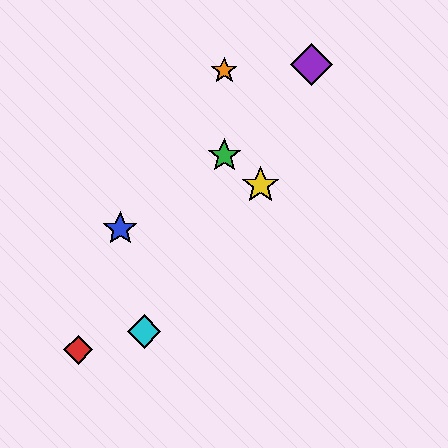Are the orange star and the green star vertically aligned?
Yes, both are at x≈224.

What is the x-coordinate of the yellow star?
The yellow star is at x≈261.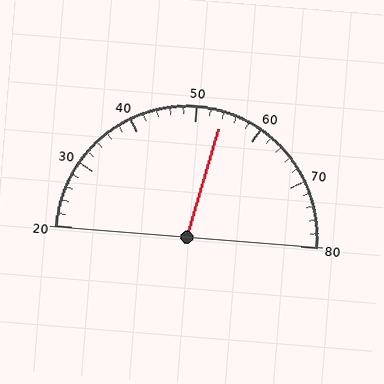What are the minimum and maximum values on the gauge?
The gauge ranges from 20 to 80.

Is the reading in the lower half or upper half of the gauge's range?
The reading is in the upper half of the range (20 to 80).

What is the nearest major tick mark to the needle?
The nearest major tick mark is 50.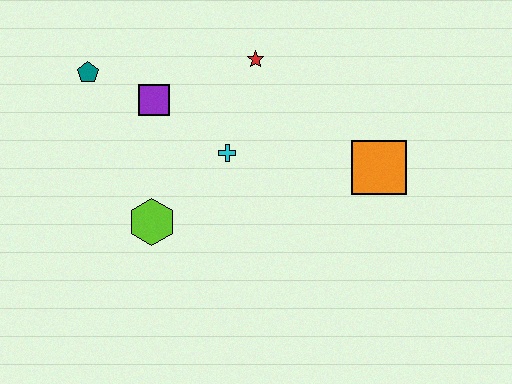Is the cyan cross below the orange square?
No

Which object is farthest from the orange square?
The teal pentagon is farthest from the orange square.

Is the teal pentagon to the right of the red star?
No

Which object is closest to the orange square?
The cyan cross is closest to the orange square.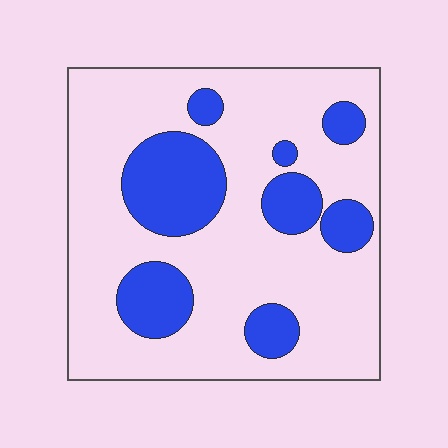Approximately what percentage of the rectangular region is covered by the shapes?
Approximately 25%.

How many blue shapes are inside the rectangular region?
8.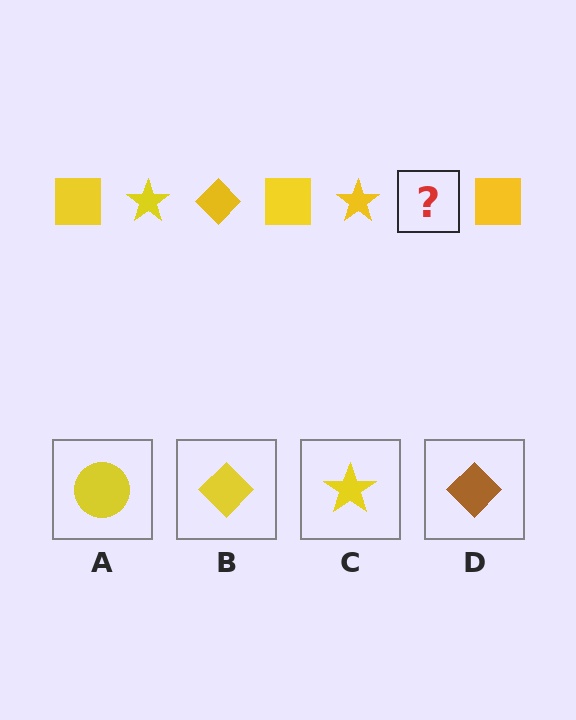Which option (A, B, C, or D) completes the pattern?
B.